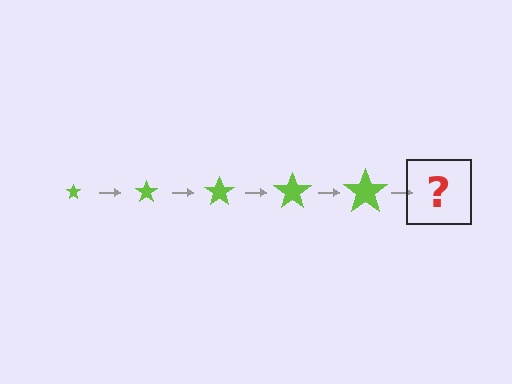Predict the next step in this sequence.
The next step is a lime star, larger than the previous one.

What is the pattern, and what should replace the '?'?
The pattern is that the star gets progressively larger each step. The '?' should be a lime star, larger than the previous one.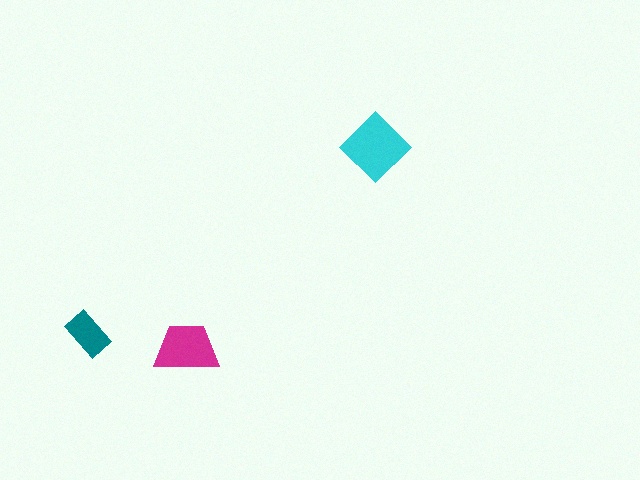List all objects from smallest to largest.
The teal rectangle, the magenta trapezoid, the cyan diamond.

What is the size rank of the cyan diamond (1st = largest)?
1st.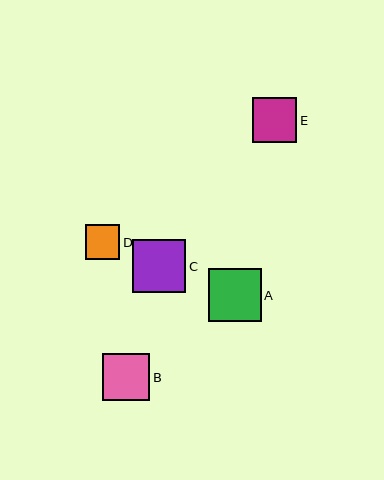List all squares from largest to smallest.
From largest to smallest: C, A, B, E, D.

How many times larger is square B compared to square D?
Square B is approximately 1.4 times the size of square D.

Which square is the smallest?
Square D is the smallest with a size of approximately 35 pixels.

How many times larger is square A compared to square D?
Square A is approximately 1.5 times the size of square D.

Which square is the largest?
Square C is the largest with a size of approximately 54 pixels.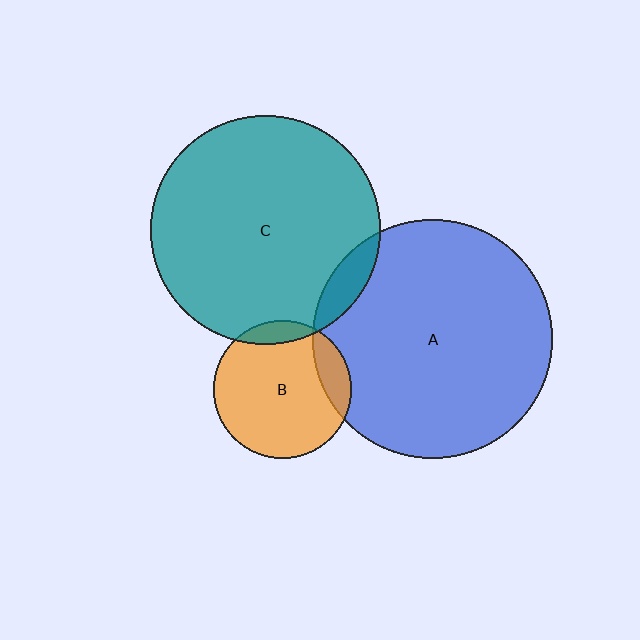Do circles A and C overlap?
Yes.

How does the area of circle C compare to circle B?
Approximately 2.8 times.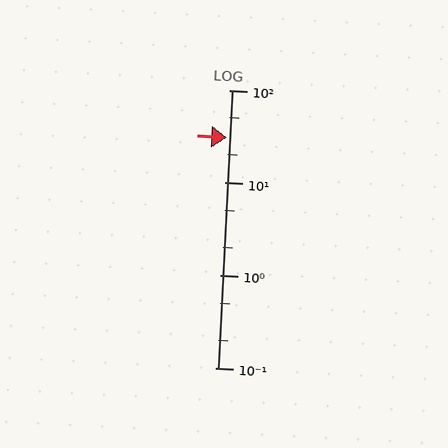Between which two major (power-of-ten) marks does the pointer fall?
The pointer is between 10 and 100.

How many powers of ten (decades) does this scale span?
The scale spans 3 decades, from 0.1 to 100.